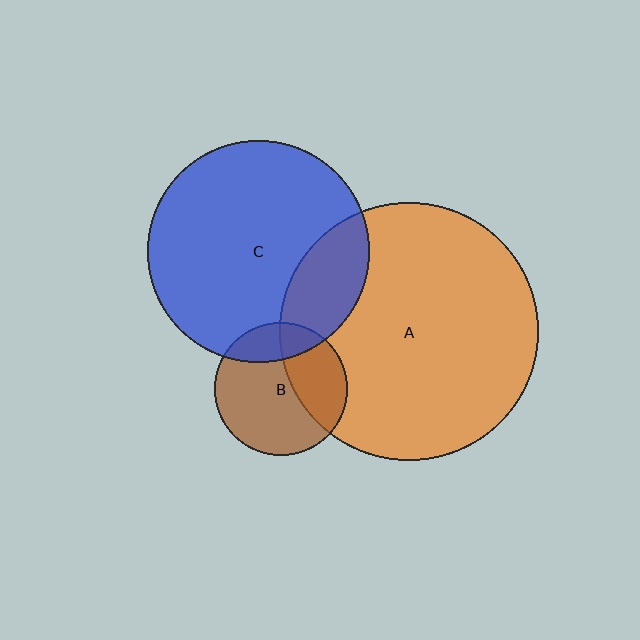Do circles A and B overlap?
Yes.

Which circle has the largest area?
Circle A (orange).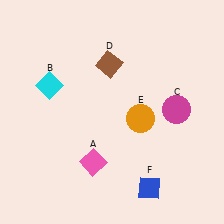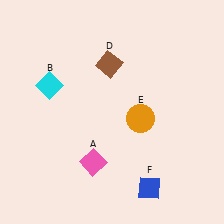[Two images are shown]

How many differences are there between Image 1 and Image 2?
There is 1 difference between the two images.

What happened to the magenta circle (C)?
The magenta circle (C) was removed in Image 2. It was in the top-right area of Image 1.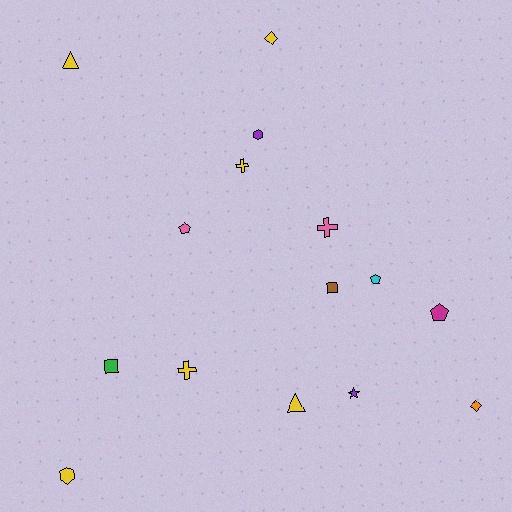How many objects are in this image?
There are 15 objects.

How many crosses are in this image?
There are 3 crosses.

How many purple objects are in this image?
There are 2 purple objects.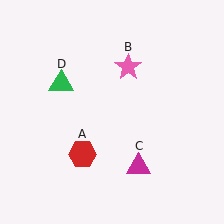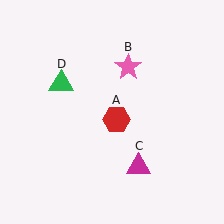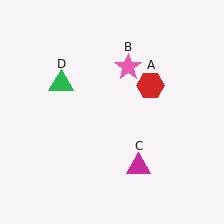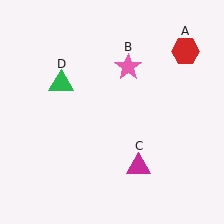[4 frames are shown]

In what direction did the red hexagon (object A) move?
The red hexagon (object A) moved up and to the right.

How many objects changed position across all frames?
1 object changed position: red hexagon (object A).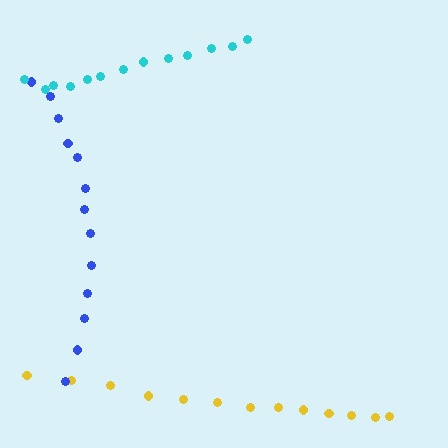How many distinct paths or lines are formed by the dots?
There are 3 distinct paths.